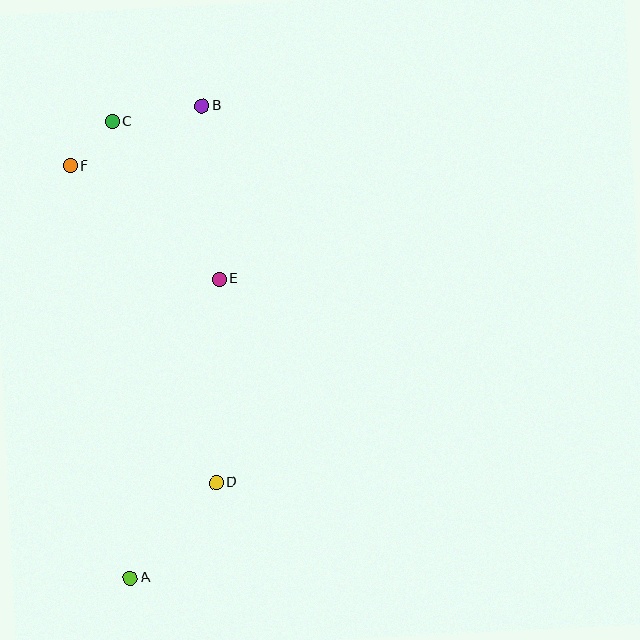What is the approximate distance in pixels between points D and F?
The distance between D and F is approximately 349 pixels.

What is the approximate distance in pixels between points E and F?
The distance between E and F is approximately 187 pixels.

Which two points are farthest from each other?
Points A and B are farthest from each other.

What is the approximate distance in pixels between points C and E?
The distance between C and E is approximately 190 pixels.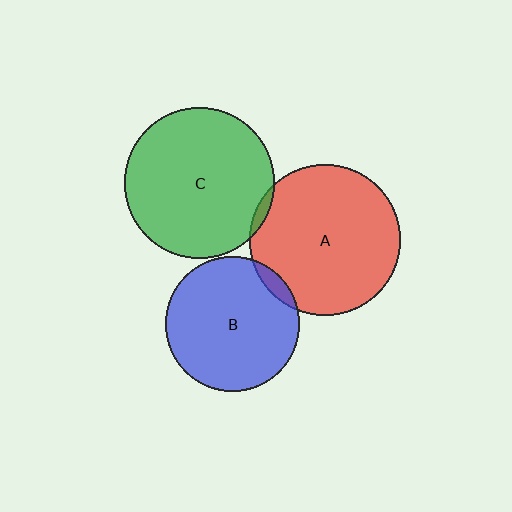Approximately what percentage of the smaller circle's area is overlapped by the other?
Approximately 5%.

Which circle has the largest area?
Circle A (red).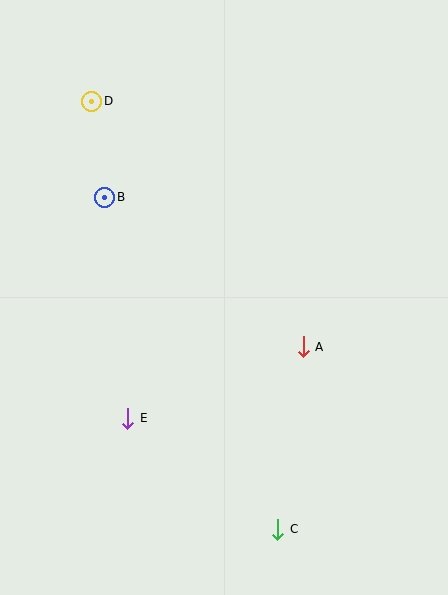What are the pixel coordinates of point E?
Point E is at (128, 418).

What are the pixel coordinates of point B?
Point B is at (105, 197).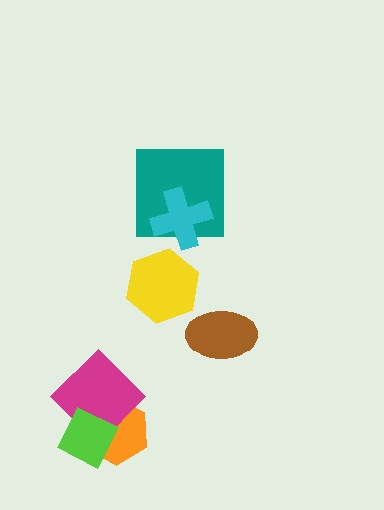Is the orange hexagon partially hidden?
Yes, it is partially covered by another shape.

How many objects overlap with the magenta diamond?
2 objects overlap with the magenta diamond.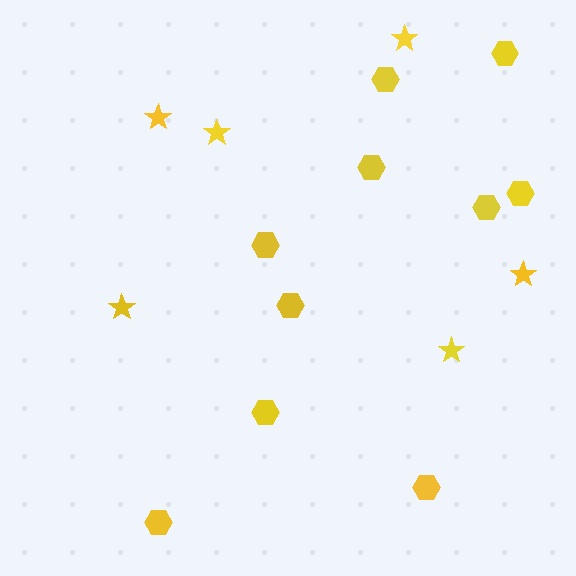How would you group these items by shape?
There are 2 groups: one group of stars (6) and one group of hexagons (10).